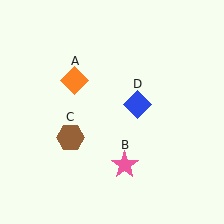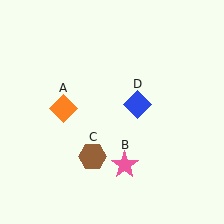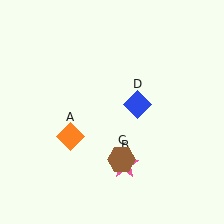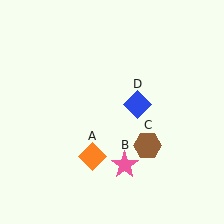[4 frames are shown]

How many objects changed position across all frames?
2 objects changed position: orange diamond (object A), brown hexagon (object C).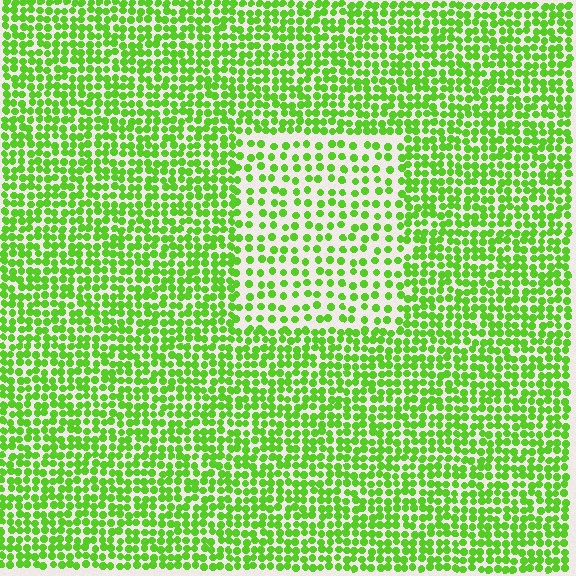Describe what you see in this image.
The image contains small lime elements arranged at two different densities. A rectangle-shaped region is visible where the elements are less densely packed than the surrounding area.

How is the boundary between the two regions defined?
The boundary is defined by a change in element density (approximately 1.9x ratio). All elements are the same color, size, and shape.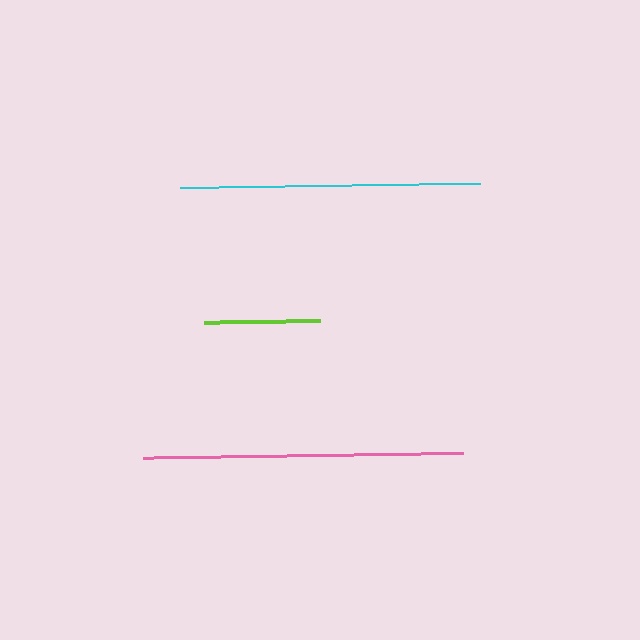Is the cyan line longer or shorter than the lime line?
The cyan line is longer than the lime line.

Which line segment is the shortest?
The lime line is the shortest at approximately 116 pixels.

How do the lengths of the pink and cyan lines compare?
The pink and cyan lines are approximately the same length.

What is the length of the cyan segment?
The cyan segment is approximately 300 pixels long.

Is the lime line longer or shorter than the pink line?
The pink line is longer than the lime line.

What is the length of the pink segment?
The pink segment is approximately 320 pixels long.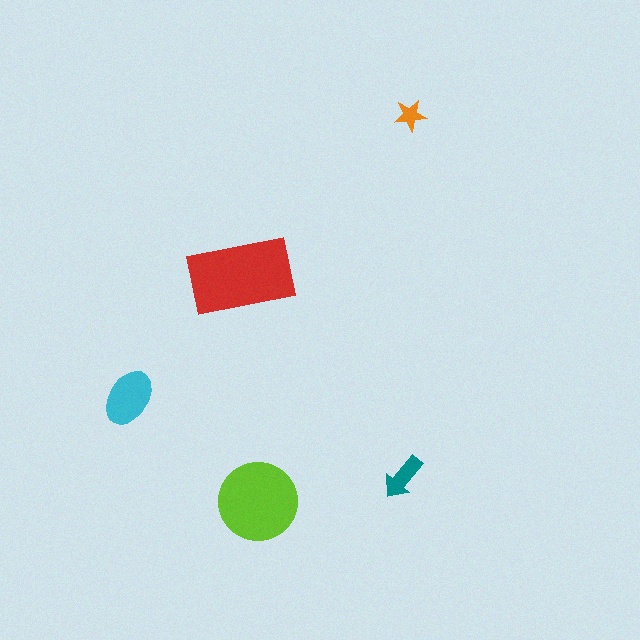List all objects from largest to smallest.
The red rectangle, the lime circle, the cyan ellipse, the teal arrow, the orange star.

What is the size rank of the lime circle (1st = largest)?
2nd.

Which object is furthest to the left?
The cyan ellipse is leftmost.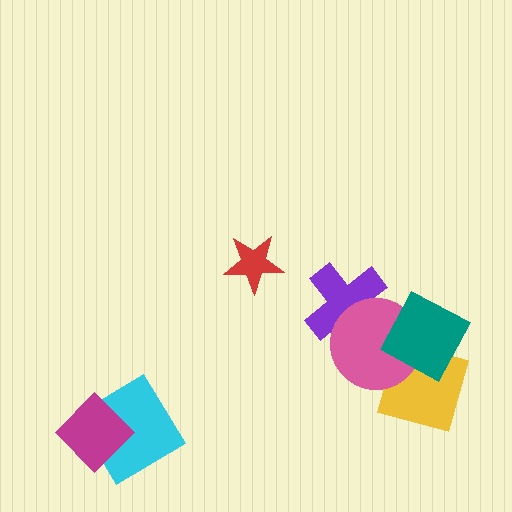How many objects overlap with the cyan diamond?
1 object overlaps with the cyan diamond.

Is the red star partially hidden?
No, no other shape covers it.